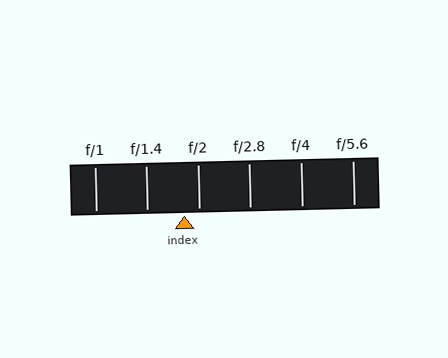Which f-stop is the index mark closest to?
The index mark is closest to f/2.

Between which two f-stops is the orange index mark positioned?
The index mark is between f/1.4 and f/2.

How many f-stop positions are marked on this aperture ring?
There are 6 f-stop positions marked.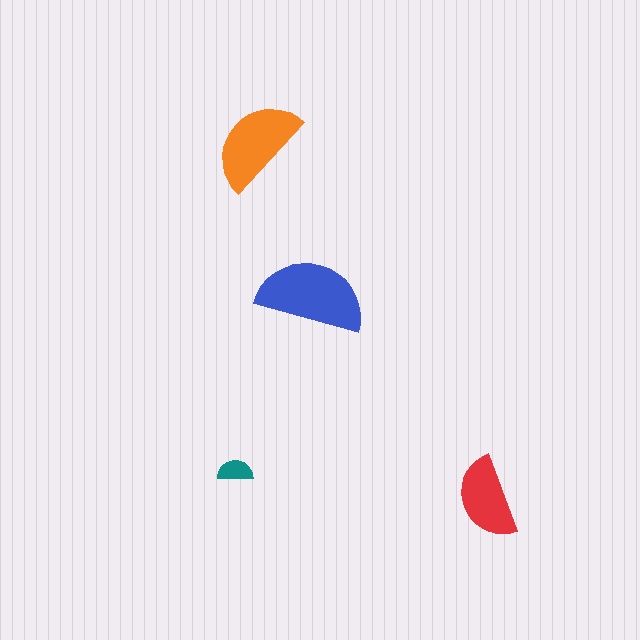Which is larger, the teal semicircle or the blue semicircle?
The blue one.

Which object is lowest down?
The red semicircle is bottommost.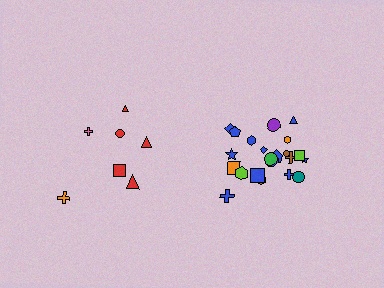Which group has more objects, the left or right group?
The right group.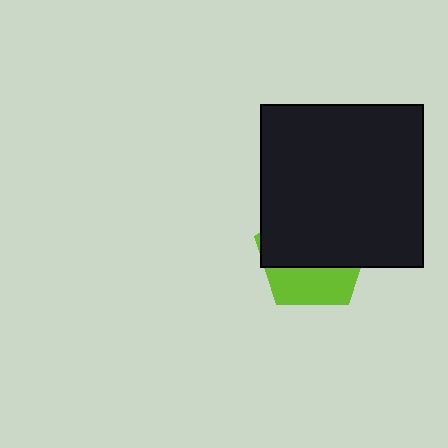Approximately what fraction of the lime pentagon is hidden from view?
Roughly 63% of the lime pentagon is hidden behind the black square.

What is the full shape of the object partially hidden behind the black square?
The partially hidden object is a lime pentagon.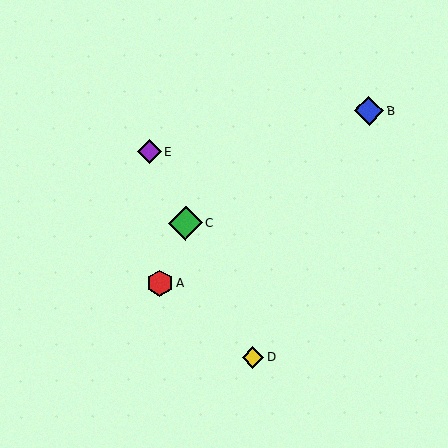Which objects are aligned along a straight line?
Objects C, D, E are aligned along a straight line.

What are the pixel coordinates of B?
Object B is at (369, 111).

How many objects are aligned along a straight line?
3 objects (C, D, E) are aligned along a straight line.